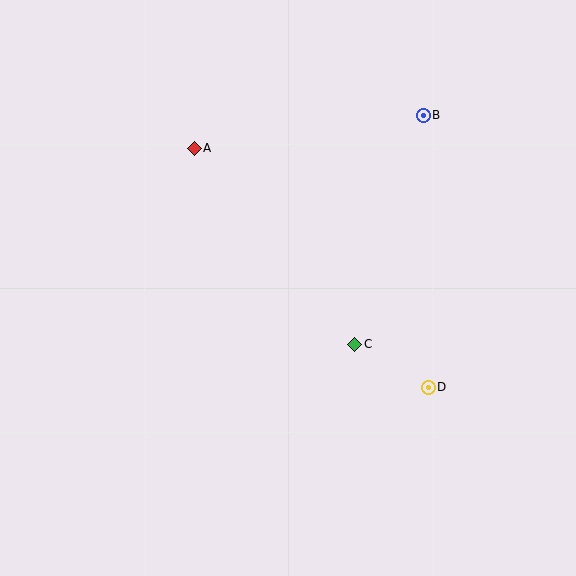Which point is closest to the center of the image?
Point C at (355, 344) is closest to the center.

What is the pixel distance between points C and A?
The distance between C and A is 253 pixels.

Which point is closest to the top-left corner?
Point A is closest to the top-left corner.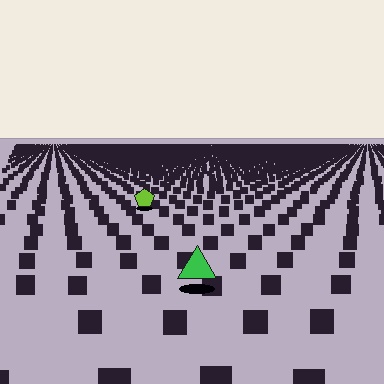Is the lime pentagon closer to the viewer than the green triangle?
No. The green triangle is closer — you can tell from the texture gradient: the ground texture is coarser near it.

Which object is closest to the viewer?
The green triangle is closest. The texture marks near it are larger and more spread out.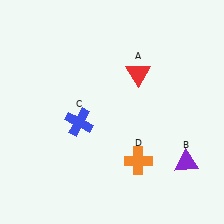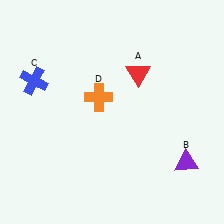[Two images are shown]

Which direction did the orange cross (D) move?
The orange cross (D) moved up.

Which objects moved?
The objects that moved are: the blue cross (C), the orange cross (D).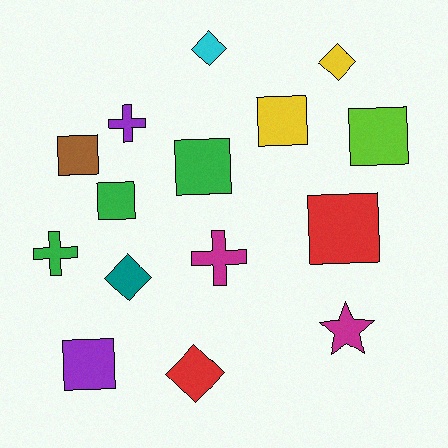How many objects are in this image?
There are 15 objects.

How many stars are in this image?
There is 1 star.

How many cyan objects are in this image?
There is 1 cyan object.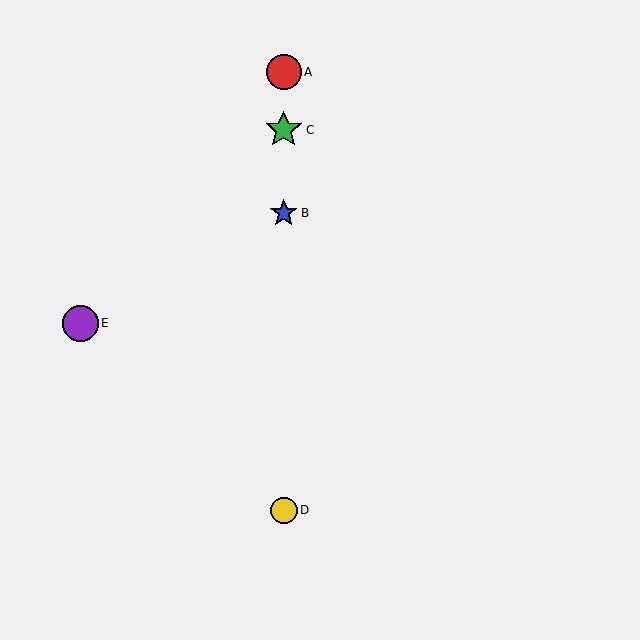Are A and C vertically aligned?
Yes, both are at x≈284.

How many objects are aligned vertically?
4 objects (A, B, C, D) are aligned vertically.